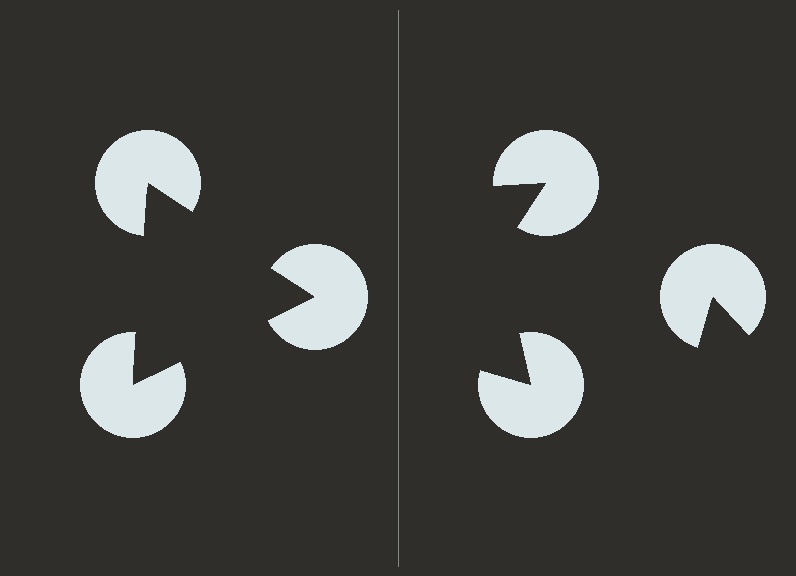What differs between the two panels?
The pac-man discs are positioned identically on both sides; only the wedge orientations differ. On the left they align to a triangle; on the right they are misaligned.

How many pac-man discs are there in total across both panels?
6 — 3 on each side.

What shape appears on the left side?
An illusory triangle.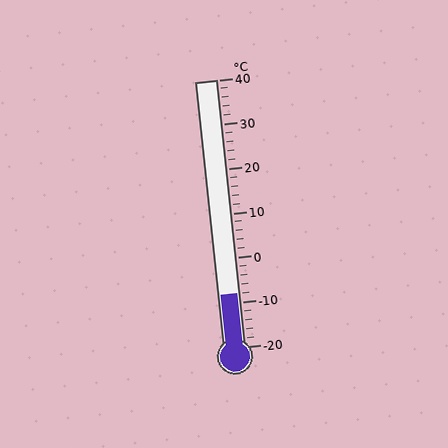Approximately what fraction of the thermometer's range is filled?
The thermometer is filled to approximately 20% of its range.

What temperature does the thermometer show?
The thermometer shows approximately -8°C.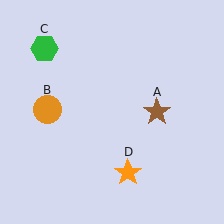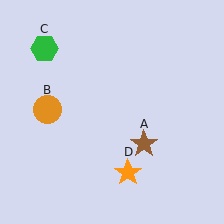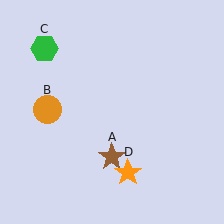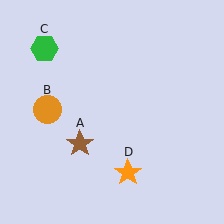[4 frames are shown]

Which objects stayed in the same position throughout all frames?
Orange circle (object B) and green hexagon (object C) and orange star (object D) remained stationary.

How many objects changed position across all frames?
1 object changed position: brown star (object A).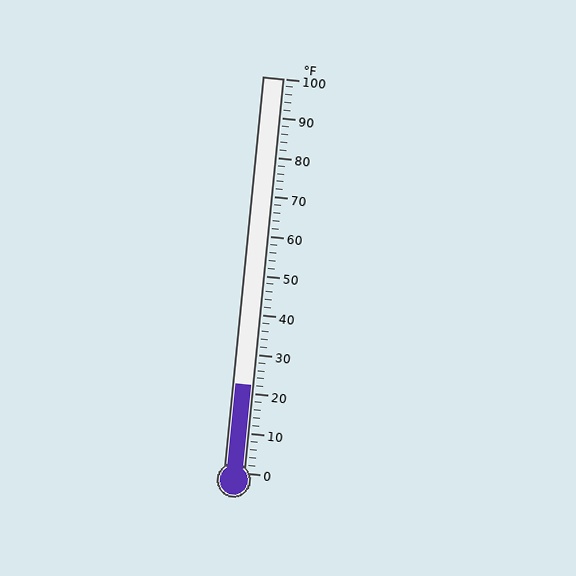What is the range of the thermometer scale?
The thermometer scale ranges from 0°F to 100°F.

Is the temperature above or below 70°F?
The temperature is below 70°F.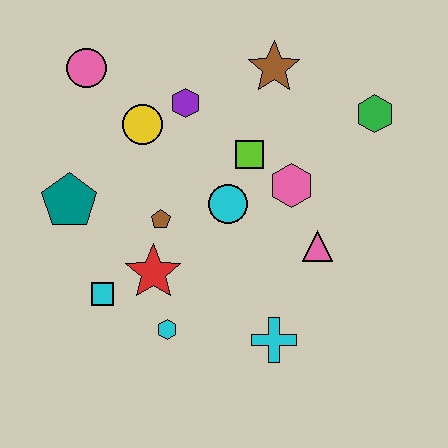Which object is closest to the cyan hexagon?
The red star is closest to the cyan hexagon.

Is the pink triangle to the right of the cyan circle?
Yes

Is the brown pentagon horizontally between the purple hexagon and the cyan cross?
No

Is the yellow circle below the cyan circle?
No